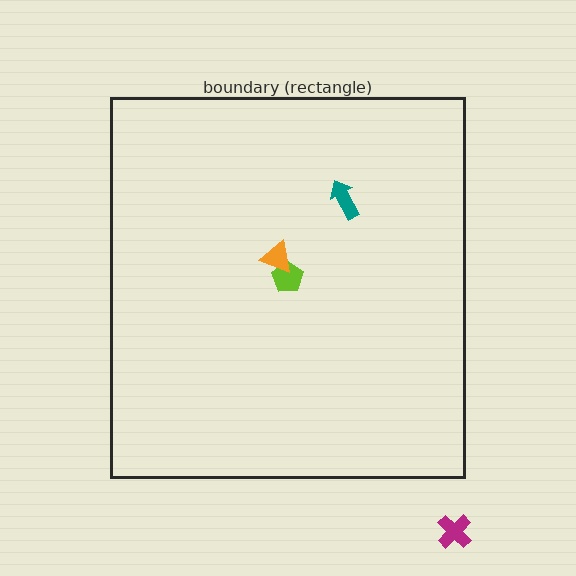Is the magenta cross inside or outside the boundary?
Outside.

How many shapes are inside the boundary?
3 inside, 1 outside.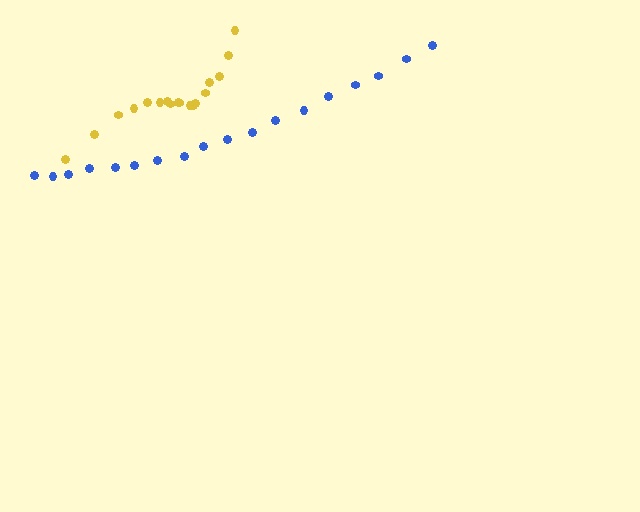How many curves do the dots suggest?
There are 2 distinct paths.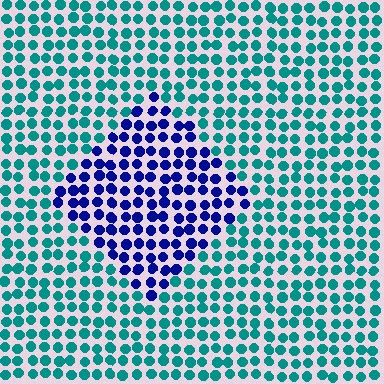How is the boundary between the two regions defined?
The boundary is defined purely by a slight shift in hue (about 60 degrees). Spacing, size, and orientation are identical on both sides.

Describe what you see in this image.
The image is filled with small teal elements in a uniform arrangement. A diamond-shaped region is visible where the elements are tinted to a slightly different hue, forming a subtle color boundary.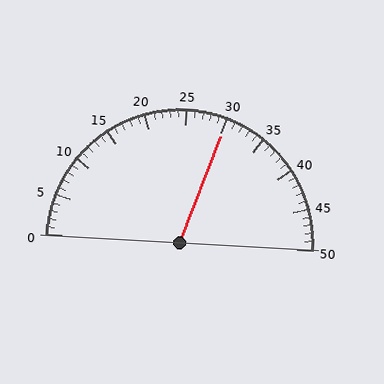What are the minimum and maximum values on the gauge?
The gauge ranges from 0 to 50.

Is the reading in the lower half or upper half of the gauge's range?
The reading is in the upper half of the range (0 to 50).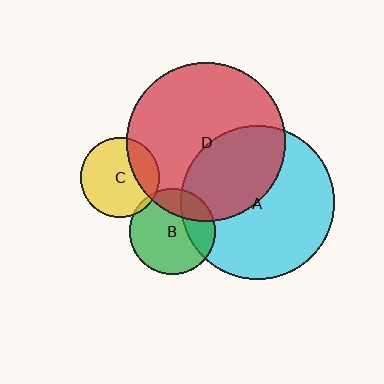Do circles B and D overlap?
Yes.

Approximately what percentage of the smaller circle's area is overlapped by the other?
Approximately 25%.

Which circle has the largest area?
Circle D (red).